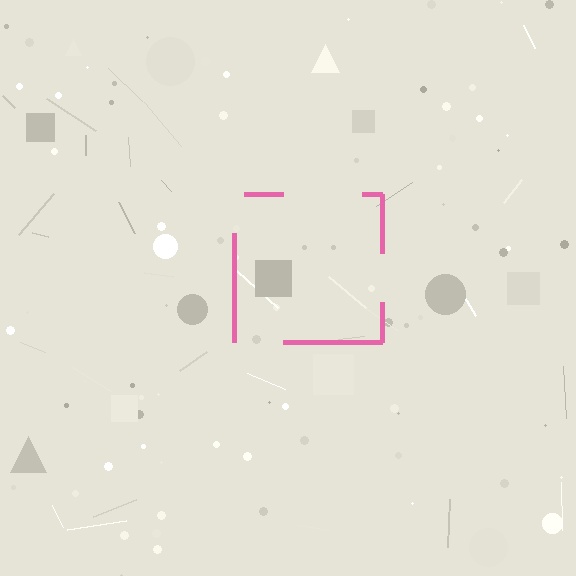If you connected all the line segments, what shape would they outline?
They would outline a square.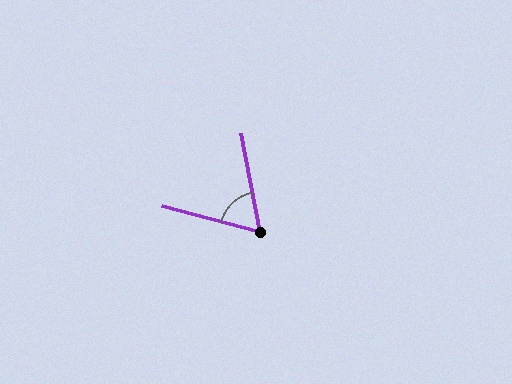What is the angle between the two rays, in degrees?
Approximately 64 degrees.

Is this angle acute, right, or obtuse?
It is acute.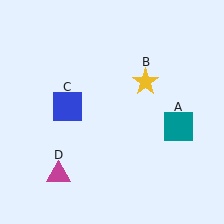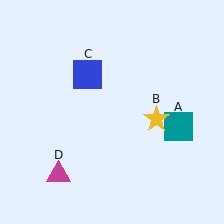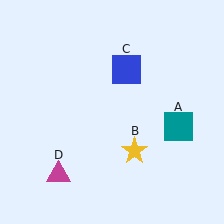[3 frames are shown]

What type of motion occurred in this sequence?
The yellow star (object B), blue square (object C) rotated clockwise around the center of the scene.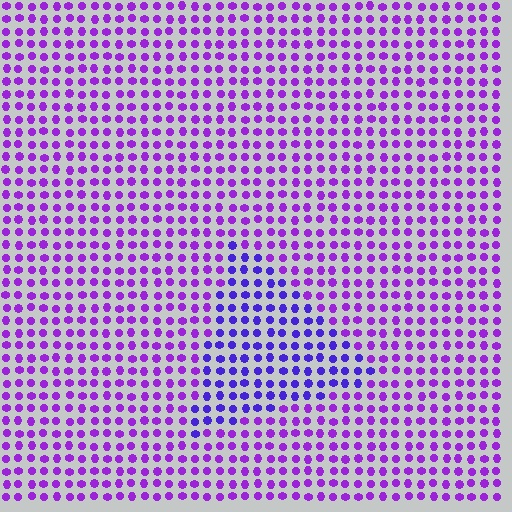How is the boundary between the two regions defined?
The boundary is defined purely by a slight shift in hue (about 28 degrees). Spacing, size, and orientation are identical on both sides.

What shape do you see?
I see a triangle.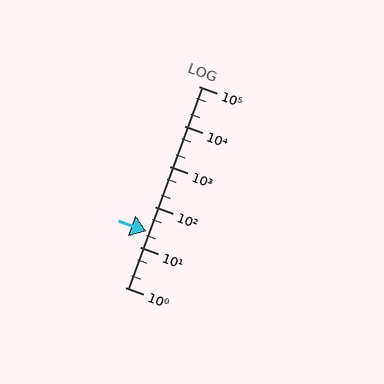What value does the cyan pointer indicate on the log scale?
The pointer indicates approximately 24.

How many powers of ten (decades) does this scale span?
The scale spans 5 decades, from 1 to 100000.